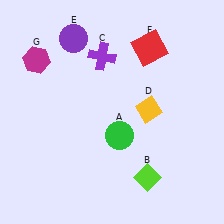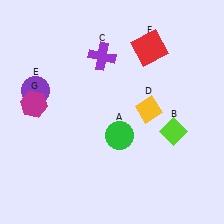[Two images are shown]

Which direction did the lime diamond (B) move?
The lime diamond (B) moved up.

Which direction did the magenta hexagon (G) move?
The magenta hexagon (G) moved down.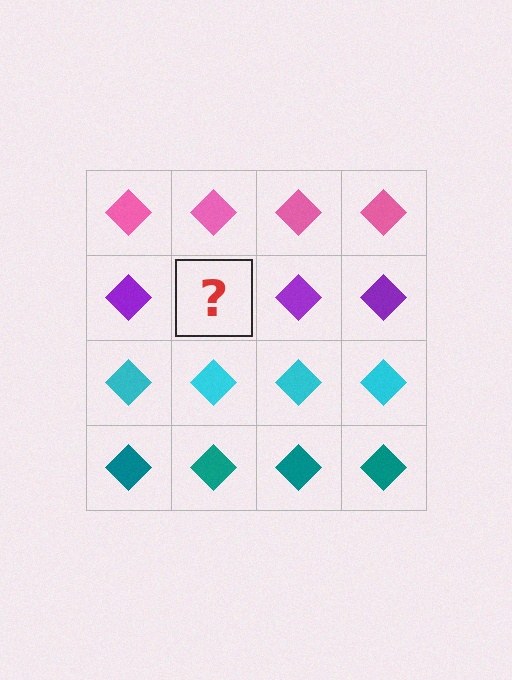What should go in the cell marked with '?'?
The missing cell should contain a purple diamond.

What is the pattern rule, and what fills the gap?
The rule is that each row has a consistent color. The gap should be filled with a purple diamond.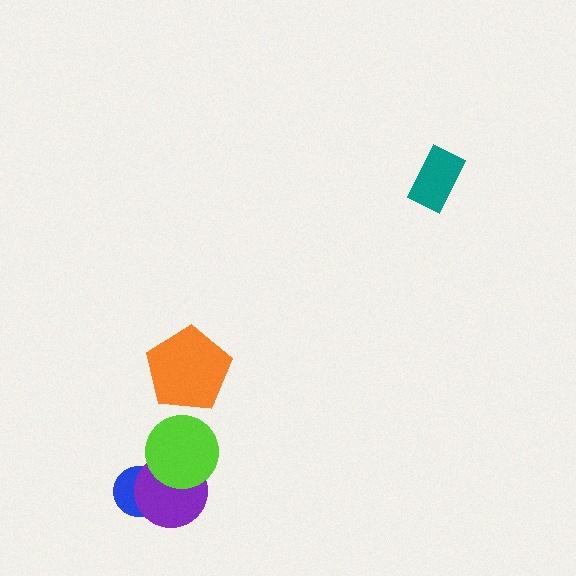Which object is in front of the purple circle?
The lime circle is in front of the purple circle.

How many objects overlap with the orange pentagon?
0 objects overlap with the orange pentagon.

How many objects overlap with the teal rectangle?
0 objects overlap with the teal rectangle.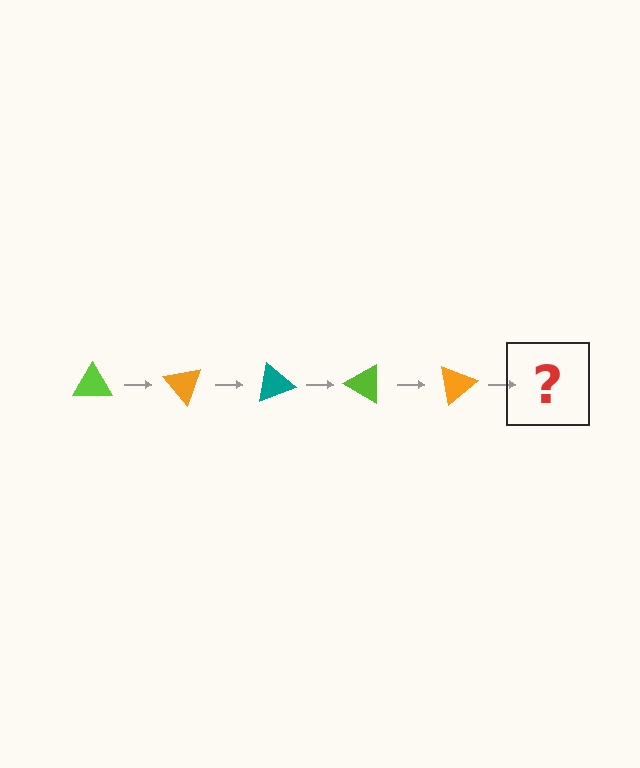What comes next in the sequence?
The next element should be a teal triangle, rotated 250 degrees from the start.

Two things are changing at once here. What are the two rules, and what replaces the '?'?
The two rules are that it rotates 50 degrees each step and the color cycles through lime, orange, and teal. The '?' should be a teal triangle, rotated 250 degrees from the start.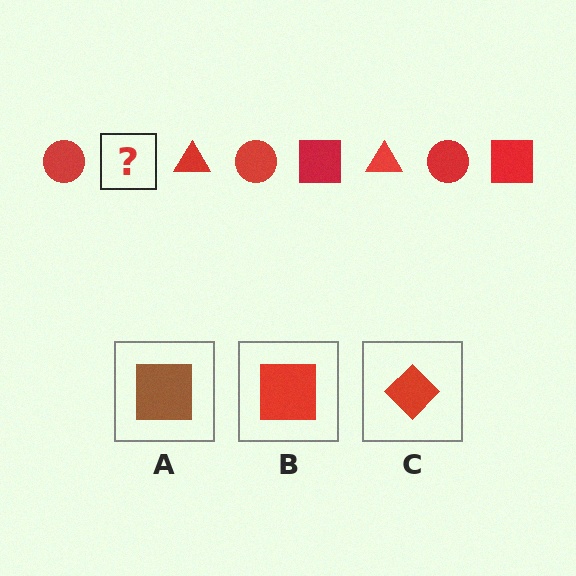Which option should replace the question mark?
Option B.